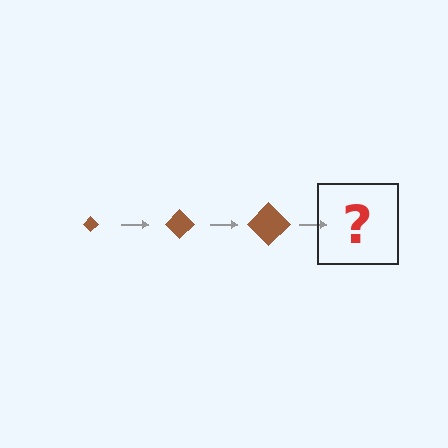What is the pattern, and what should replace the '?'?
The pattern is that the diamond gets progressively larger each step. The '?' should be a brown diamond, larger than the previous one.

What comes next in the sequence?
The next element should be a brown diamond, larger than the previous one.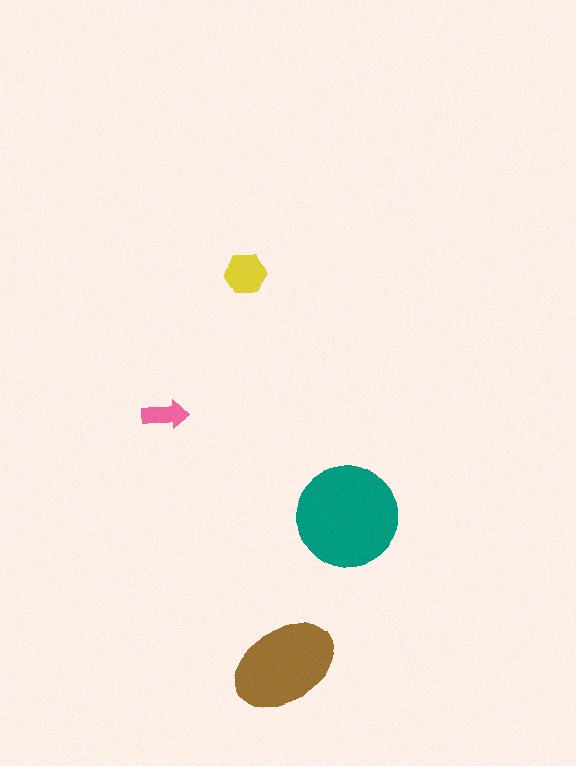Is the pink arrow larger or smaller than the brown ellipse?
Smaller.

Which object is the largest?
The teal circle.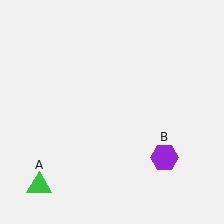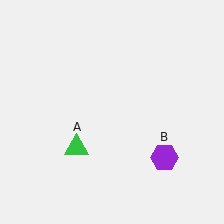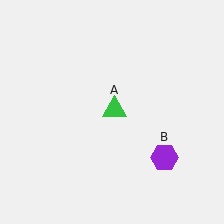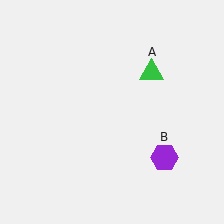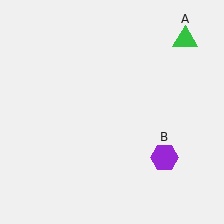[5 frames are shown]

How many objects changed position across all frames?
1 object changed position: green triangle (object A).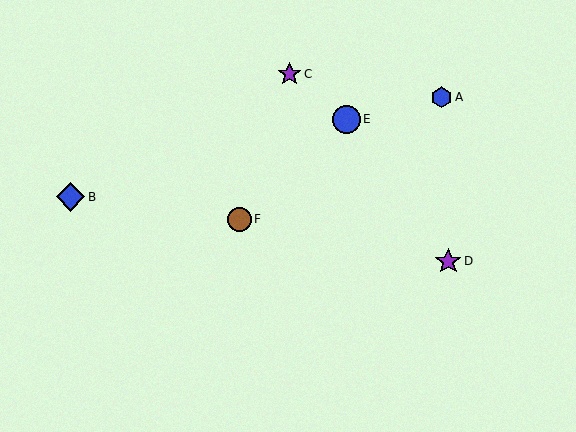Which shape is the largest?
The blue diamond (labeled B) is the largest.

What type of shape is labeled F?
Shape F is a brown circle.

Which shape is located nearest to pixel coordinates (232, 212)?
The brown circle (labeled F) at (239, 219) is nearest to that location.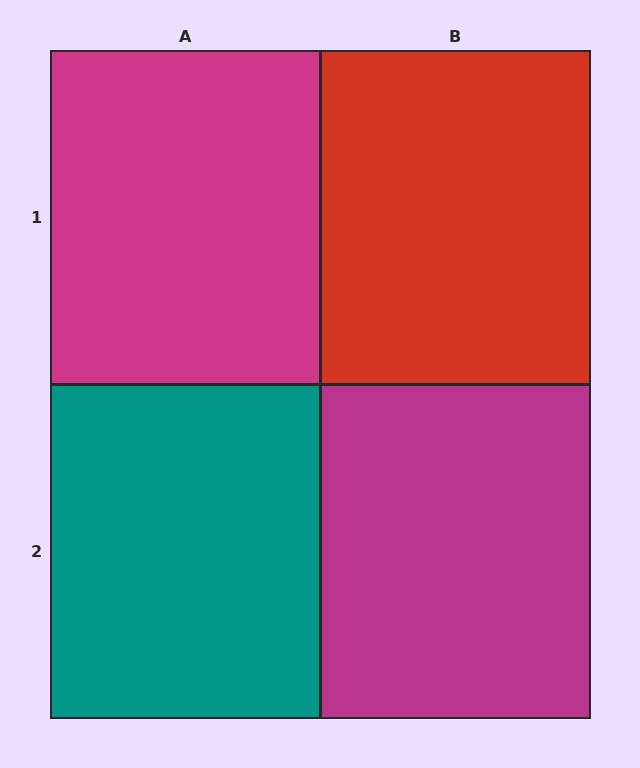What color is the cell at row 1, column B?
Red.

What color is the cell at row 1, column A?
Magenta.